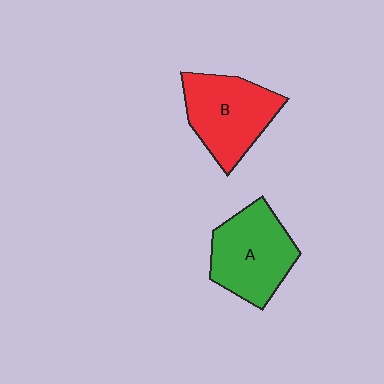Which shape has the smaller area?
Shape B (red).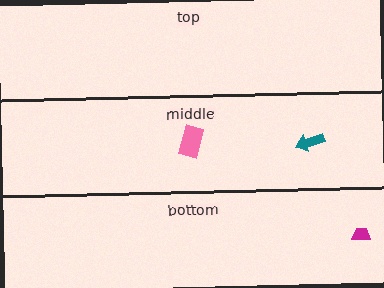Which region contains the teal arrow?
The middle region.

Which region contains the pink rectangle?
The middle region.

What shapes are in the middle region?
The pink rectangle, the teal arrow.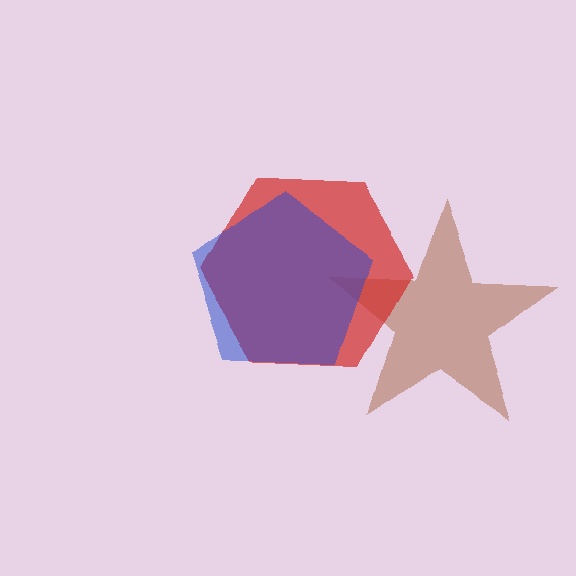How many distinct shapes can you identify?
There are 3 distinct shapes: a brown star, a red hexagon, a blue pentagon.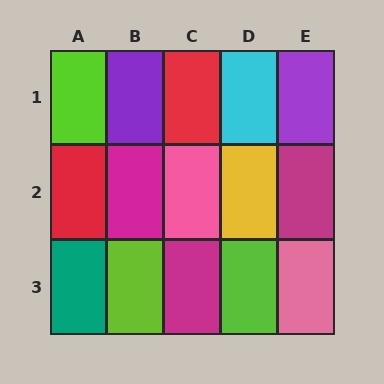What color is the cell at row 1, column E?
Purple.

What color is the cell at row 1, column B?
Purple.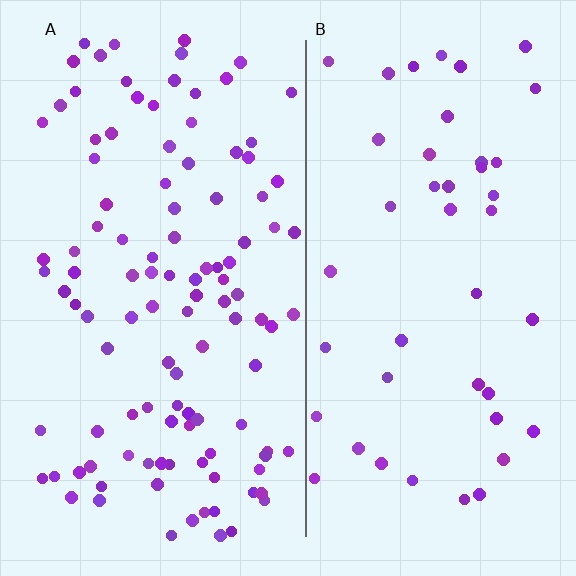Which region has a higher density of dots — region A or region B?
A (the left).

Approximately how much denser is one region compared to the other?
Approximately 2.5× — region A over region B.